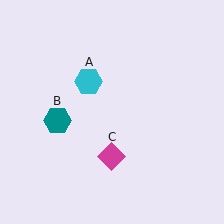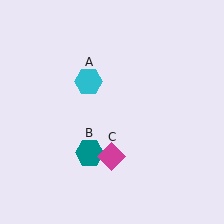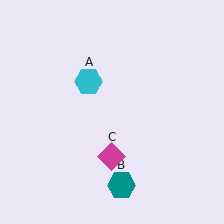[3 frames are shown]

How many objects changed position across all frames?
1 object changed position: teal hexagon (object B).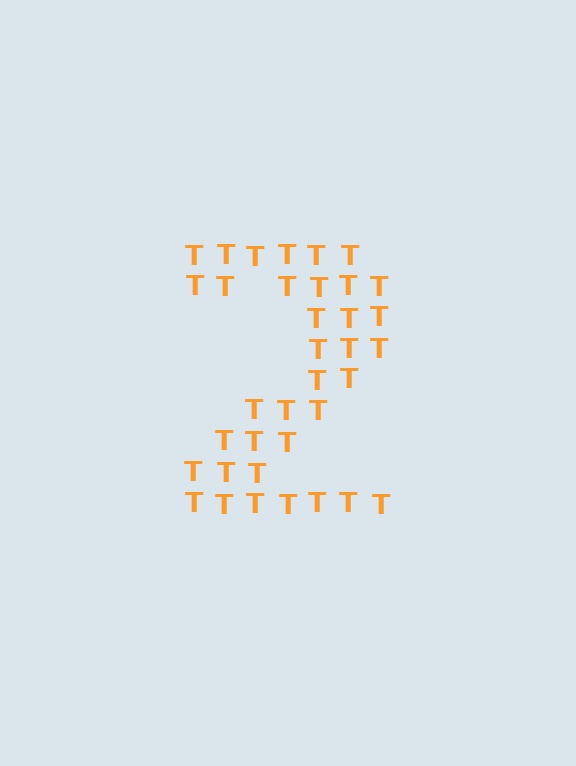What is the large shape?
The large shape is the digit 2.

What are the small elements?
The small elements are letter T's.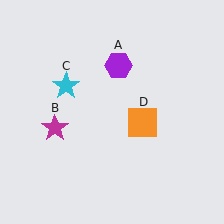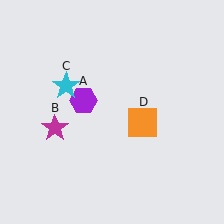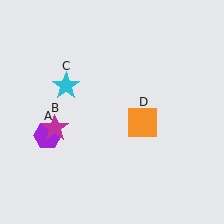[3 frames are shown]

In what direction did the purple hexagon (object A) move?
The purple hexagon (object A) moved down and to the left.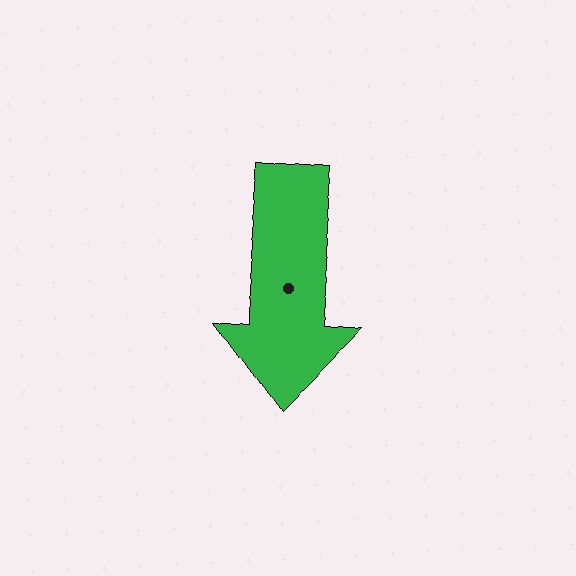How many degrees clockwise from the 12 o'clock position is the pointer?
Approximately 185 degrees.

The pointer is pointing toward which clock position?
Roughly 6 o'clock.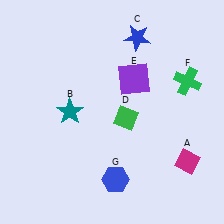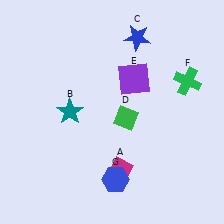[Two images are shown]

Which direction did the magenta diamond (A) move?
The magenta diamond (A) moved left.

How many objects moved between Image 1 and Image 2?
1 object moved between the two images.